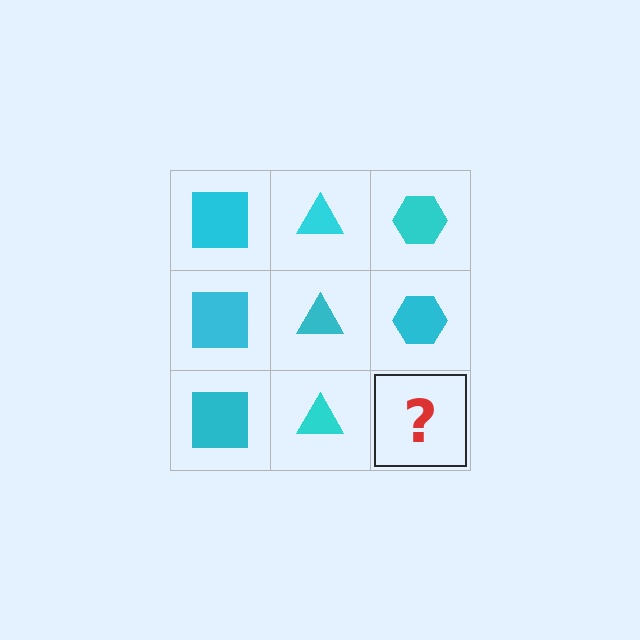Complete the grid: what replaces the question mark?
The question mark should be replaced with a cyan hexagon.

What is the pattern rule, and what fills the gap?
The rule is that each column has a consistent shape. The gap should be filled with a cyan hexagon.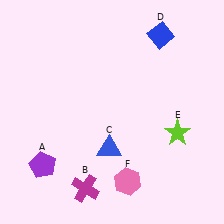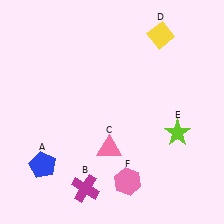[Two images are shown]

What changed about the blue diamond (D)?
In Image 1, D is blue. In Image 2, it changed to yellow.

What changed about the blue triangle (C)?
In Image 1, C is blue. In Image 2, it changed to pink.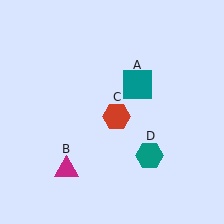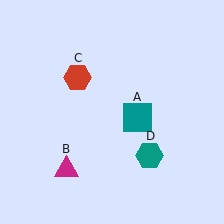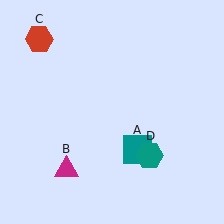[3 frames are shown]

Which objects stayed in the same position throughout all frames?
Magenta triangle (object B) and teal hexagon (object D) remained stationary.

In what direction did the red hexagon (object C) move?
The red hexagon (object C) moved up and to the left.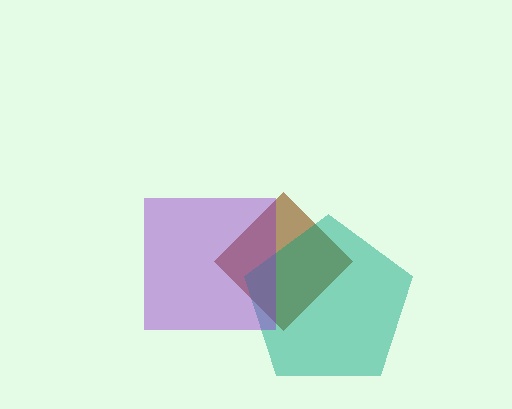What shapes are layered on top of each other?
The layered shapes are: a brown diamond, a teal pentagon, a purple square.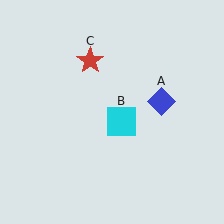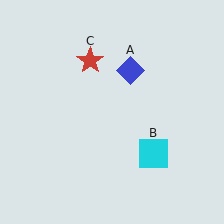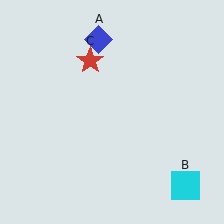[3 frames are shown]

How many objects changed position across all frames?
2 objects changed position: blue diamond (object A), cyan square (object B).